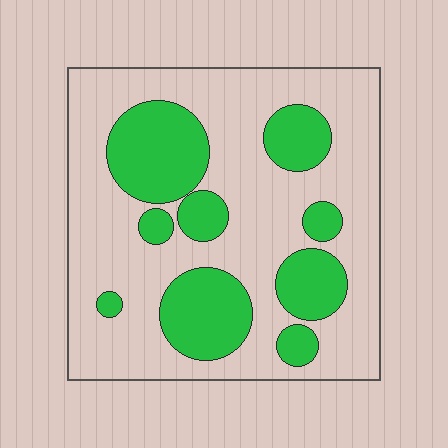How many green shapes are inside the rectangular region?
9.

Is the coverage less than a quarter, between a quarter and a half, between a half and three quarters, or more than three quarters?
Between a quarter and a half.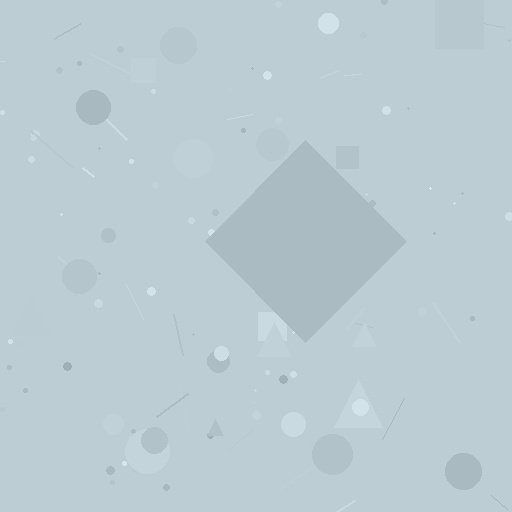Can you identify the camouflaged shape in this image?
The camouflaged shape is a diamond.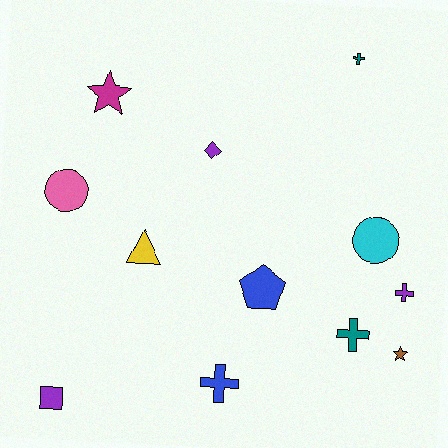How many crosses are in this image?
There are 4 crosses.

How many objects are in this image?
There are 12 objects.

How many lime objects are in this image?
There are no lime objects.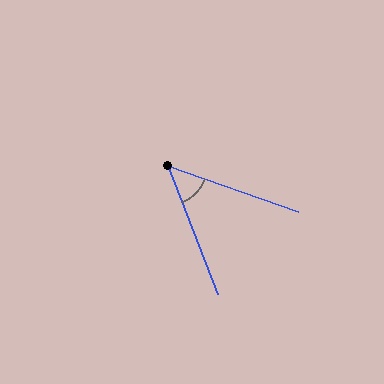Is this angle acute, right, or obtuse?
It is acute.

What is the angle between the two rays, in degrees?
Approximately 50 degrees.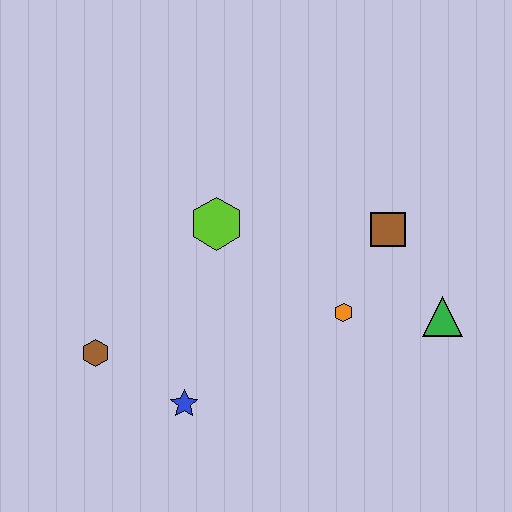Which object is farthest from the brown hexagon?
The green triangle is farthest from the brown hexagon.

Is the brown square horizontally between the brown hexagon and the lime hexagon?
No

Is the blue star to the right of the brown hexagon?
Yes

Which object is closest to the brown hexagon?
The blue star is closest to the brown hexagon.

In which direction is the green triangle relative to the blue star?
The green triangle is to the right of the blue star.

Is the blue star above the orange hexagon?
No